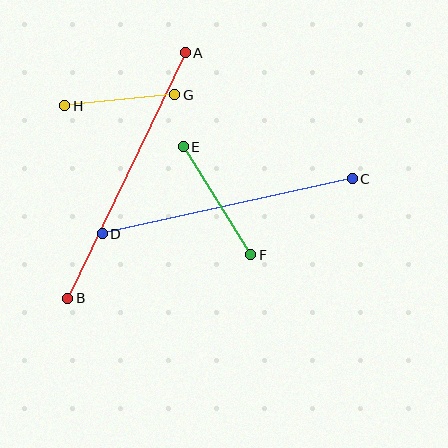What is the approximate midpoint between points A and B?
The midpoint is at approximately (127, 176) pixels.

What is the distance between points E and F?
The distance is approximately 127 pixels.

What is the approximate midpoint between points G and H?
The midpoint is at approximately (120, 100) pixels.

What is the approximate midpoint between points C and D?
The midpoint is at approximately (227, 206) pixels.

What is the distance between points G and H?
The distance is approximately 111 pixels.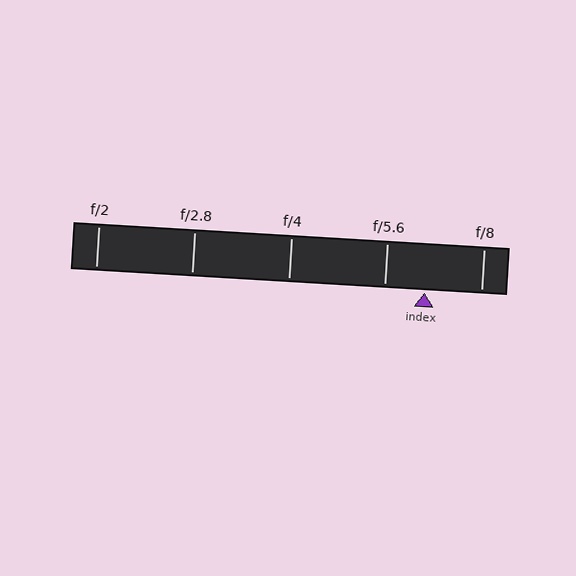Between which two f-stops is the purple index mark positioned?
The index mark is between f/5.6 and f/8.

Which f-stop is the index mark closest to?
The index mark is closest to f/5.6.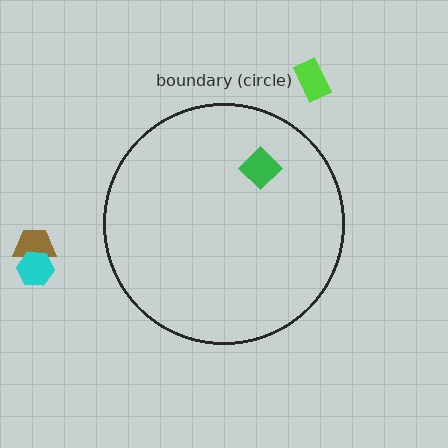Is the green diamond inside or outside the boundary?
Inside.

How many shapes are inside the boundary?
1 inside, 3 outside.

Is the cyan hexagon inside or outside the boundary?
Outside.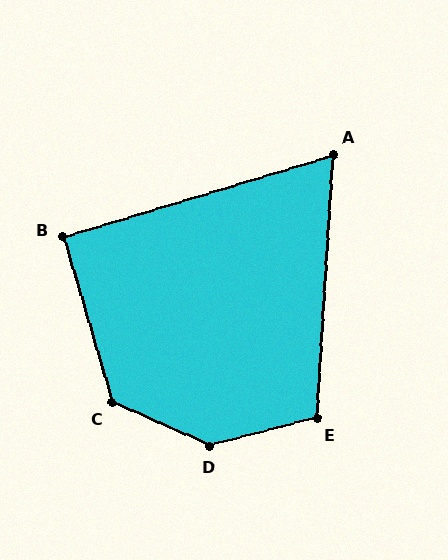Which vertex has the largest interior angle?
D, at approximately 142 degrees.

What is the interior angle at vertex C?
Approximately 130 degrees (obtuse).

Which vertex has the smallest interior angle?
A, at approximately 70 degrees.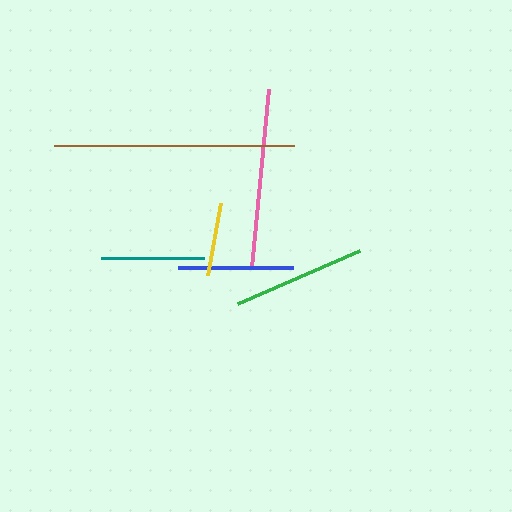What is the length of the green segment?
The green segment is approximately 133 pixels long.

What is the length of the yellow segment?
The yellow segment is approximately 74 pixels long.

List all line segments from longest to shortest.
From longest to shortest: brown, pink, green, blue, teal, yellow.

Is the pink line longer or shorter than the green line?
The pink line is longer than the green line.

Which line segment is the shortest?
The yellow line is the shortest at approximately 74 pixels.